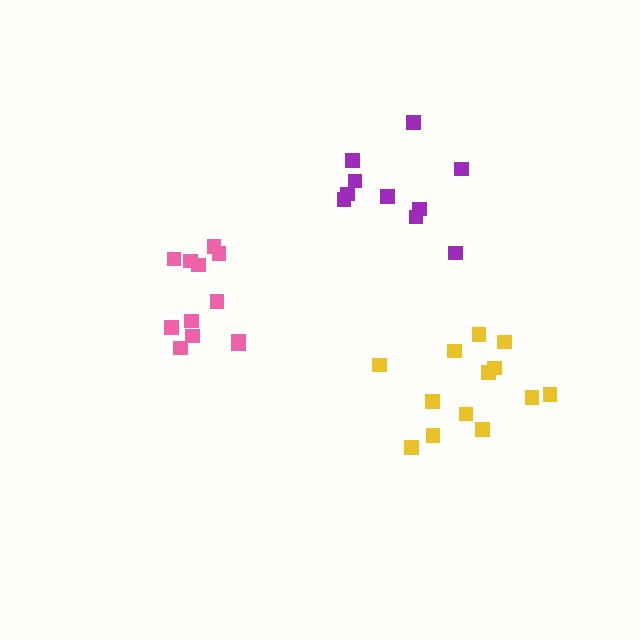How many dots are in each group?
Group 1: 10 dots, Group 2: 12 dots, Group 3: 13 dots (35 total).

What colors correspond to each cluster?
The clusters are colored: purple, pink, yellow.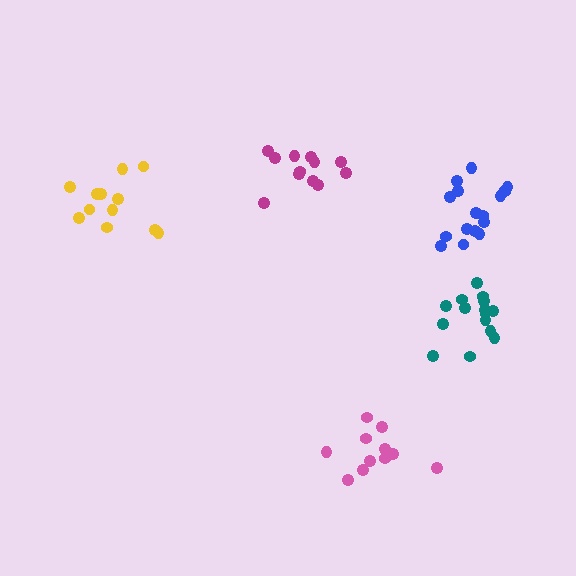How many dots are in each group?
Group 1: 12 dots, Group 2: 11 dots, Group 3: 17 dots, Group 4: 12 dots, Group 5: 15 dots (67 total).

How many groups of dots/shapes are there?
There are 5 groups.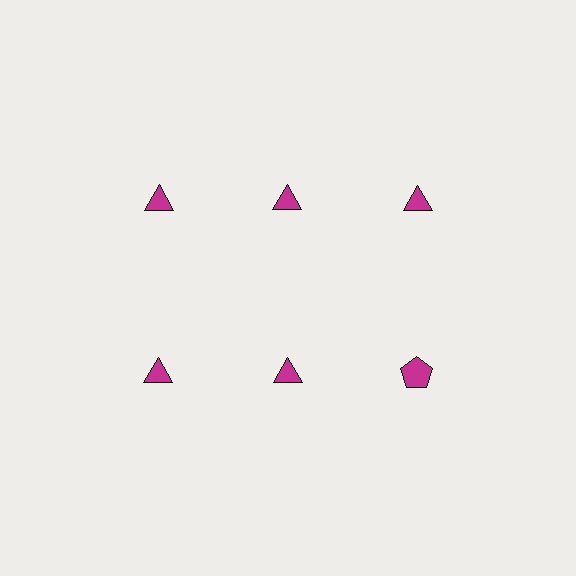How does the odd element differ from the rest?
It has a different shape: pentagon instead of triangle.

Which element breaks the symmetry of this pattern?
The magenta pentagon in the second row, center column breaks the symmetry. All other shapes are magenta triangles.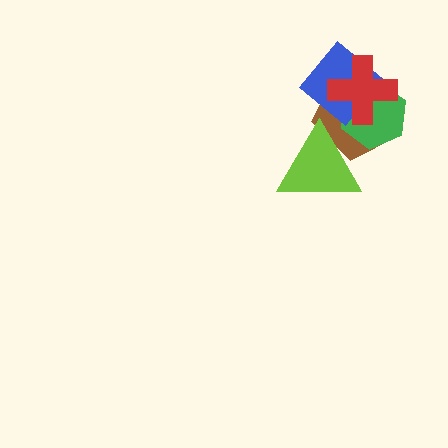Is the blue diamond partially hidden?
Yes, it is partially covered by another shape.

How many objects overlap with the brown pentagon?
4 objects overlap with the brown pentagon.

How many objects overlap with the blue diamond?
3 objects overlap with the blue diamond.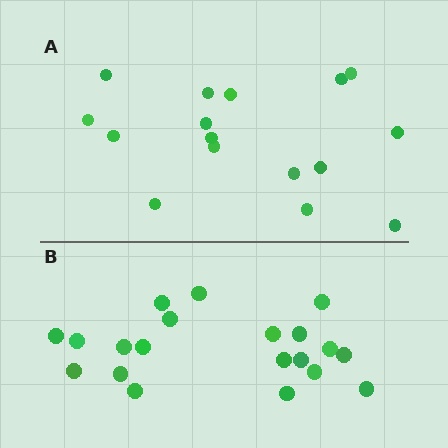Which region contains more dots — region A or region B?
Region B (the bottom region) has more dots.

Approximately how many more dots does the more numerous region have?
Region B has about 4 more dots than region A.